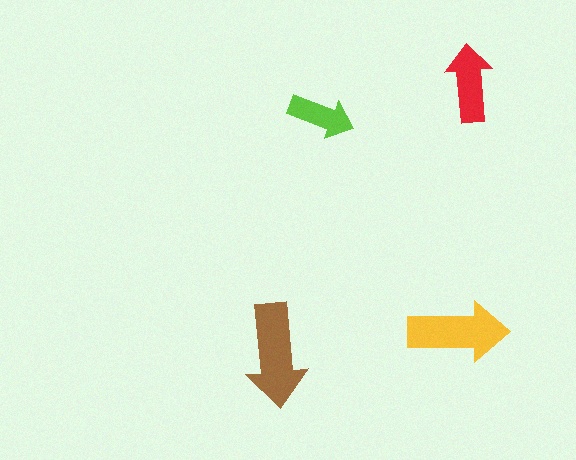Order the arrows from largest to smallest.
the brown one, the yellow one, the red one, the lime one.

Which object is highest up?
The red arrow is topmost.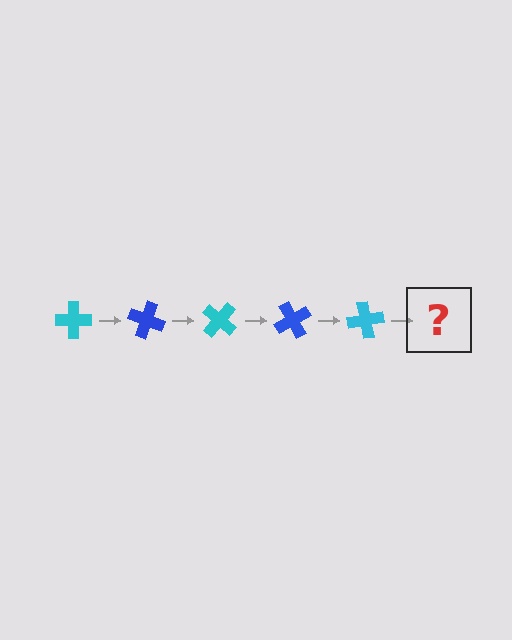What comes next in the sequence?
The next element should be a blue cross, rotated 100 degrees from the start.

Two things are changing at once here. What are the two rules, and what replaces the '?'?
The two rules are that it rotates 20 degrees each step and the color cycles through cyan and blue. The '?' should be a blue cross, rotated 100 degrees from the start.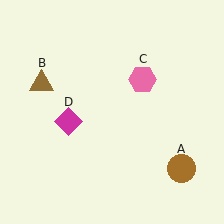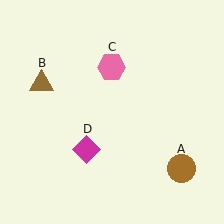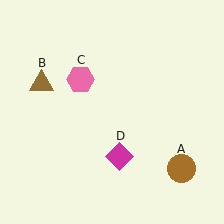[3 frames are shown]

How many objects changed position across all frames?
2 objects changed position: pink hexagon (object C), magenta diamond (object D).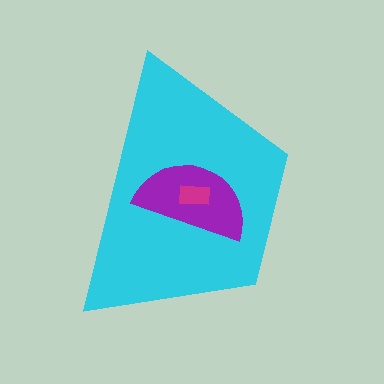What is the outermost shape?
The cyan trapezoid.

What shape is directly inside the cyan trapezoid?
The purple semicircle.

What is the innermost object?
The magenta rectangle.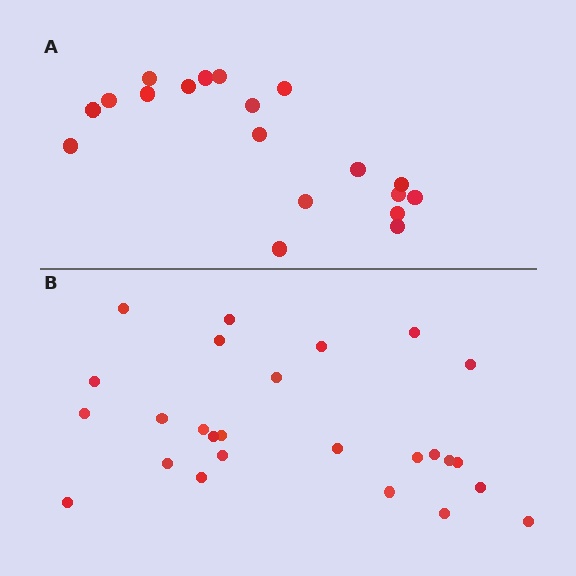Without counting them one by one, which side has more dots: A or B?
Region B (the bottom region) has more dots.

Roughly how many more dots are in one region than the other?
Region B has roughly 8 or so more dots than region A.